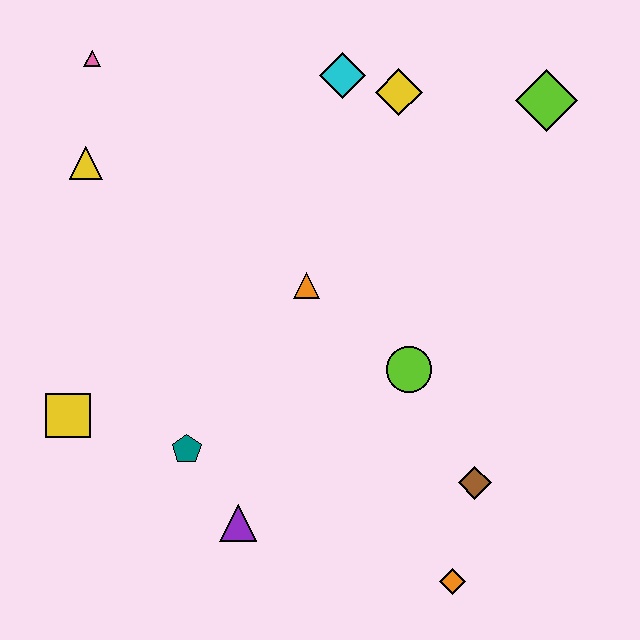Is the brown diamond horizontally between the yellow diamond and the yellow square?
No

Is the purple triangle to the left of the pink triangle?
No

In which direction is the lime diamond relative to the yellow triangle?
The lime diamond is to the right of the yellow triangle.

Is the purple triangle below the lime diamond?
Yes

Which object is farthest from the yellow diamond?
The orange diamond is farthest from the yellow diamond.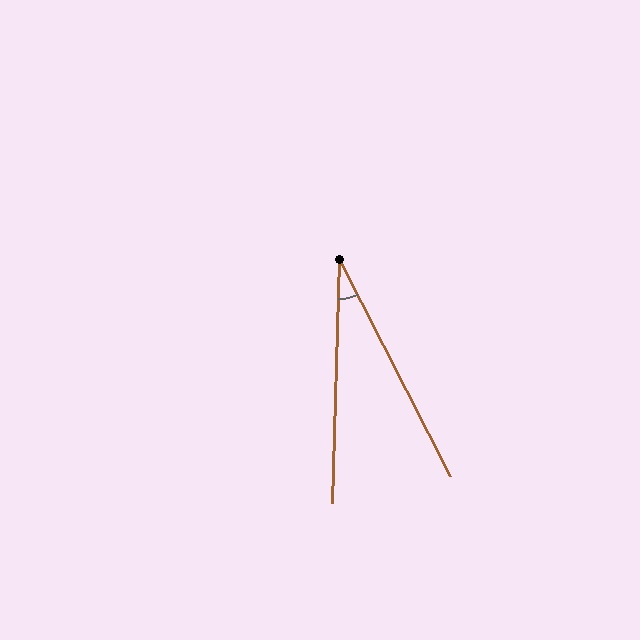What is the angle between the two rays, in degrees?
Approximately 29 degrees.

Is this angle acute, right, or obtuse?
It is acute.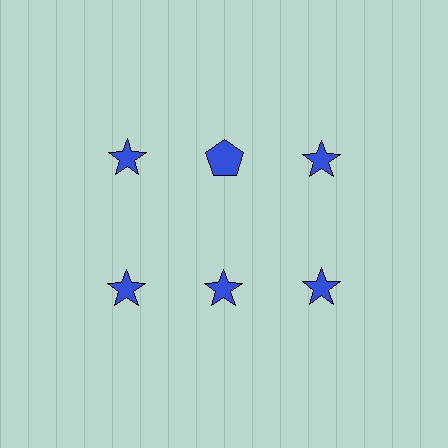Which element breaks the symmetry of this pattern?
The blue pentagon in the top row, second from left column breaks the symmetry. All other shapes are blue stars.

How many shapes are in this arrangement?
There are 6 shapes arranged in a grid pattern.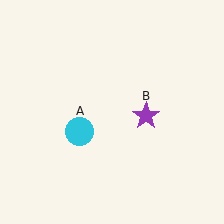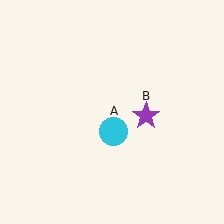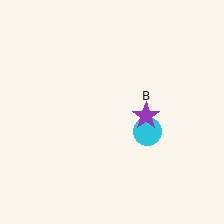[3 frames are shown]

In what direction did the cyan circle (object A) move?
The cyan circle (object A) moved right.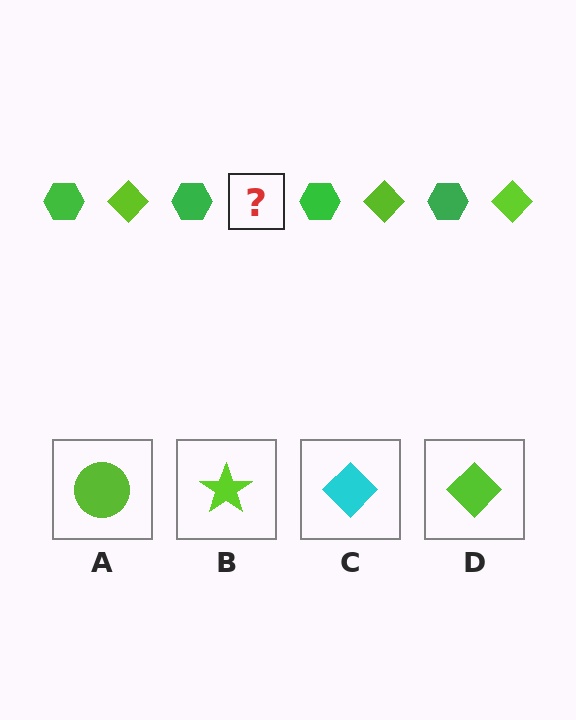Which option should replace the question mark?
Option D.